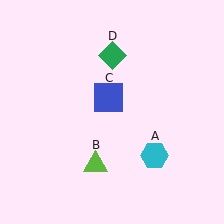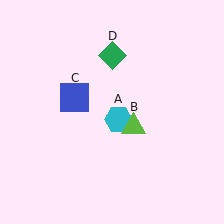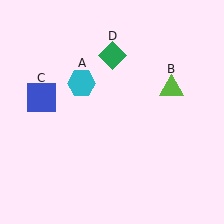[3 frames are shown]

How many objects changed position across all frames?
3 objects changed position: cyan hexagon (object A), lime triangle (object B), blue square (object C).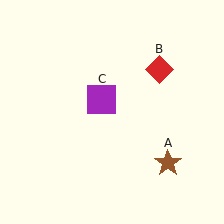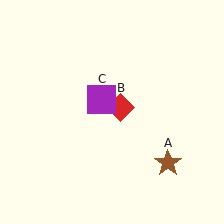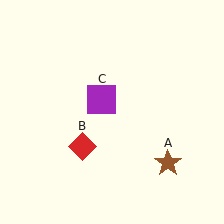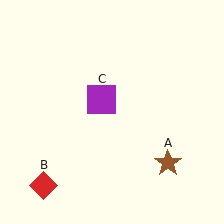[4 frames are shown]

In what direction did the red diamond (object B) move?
The red diamond (object B) moved down and to the left.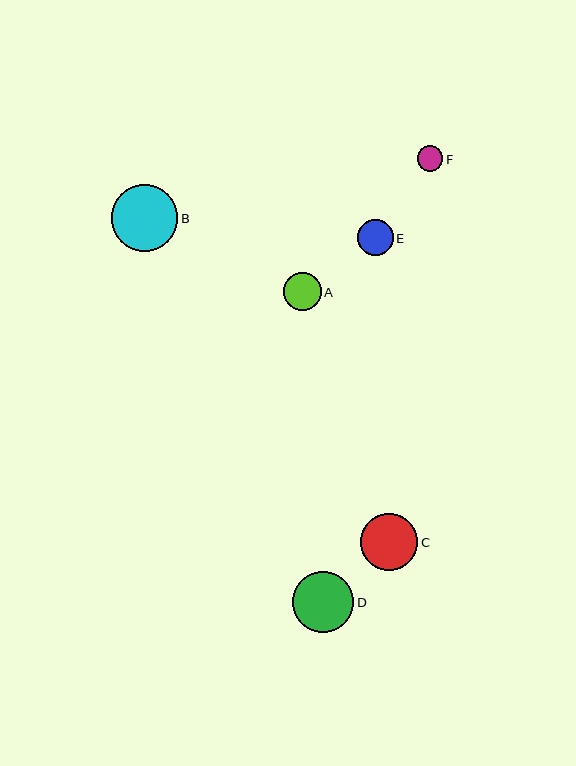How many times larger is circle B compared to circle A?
Circle B is approximately 1.8 times the size of circle A.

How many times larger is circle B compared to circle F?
Circle B is approximately 2.6 times the size of circle F.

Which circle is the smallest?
Circle F is the smallest with a size of approximately 25 pixels.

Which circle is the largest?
Circle B is the largest with a size of approximately 67 pixels.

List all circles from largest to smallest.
From largest to smallest: B, D, C, A, E, F.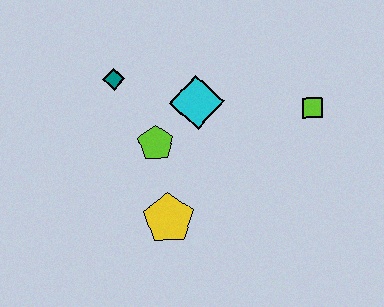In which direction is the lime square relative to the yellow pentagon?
The lime square is to the right of the yellow pentagon.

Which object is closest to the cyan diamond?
The lime pentagon is closest to the cyan diamond.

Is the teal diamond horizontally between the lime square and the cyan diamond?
No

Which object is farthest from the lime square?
The teal diamond is farthest from the lime square.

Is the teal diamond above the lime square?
Yes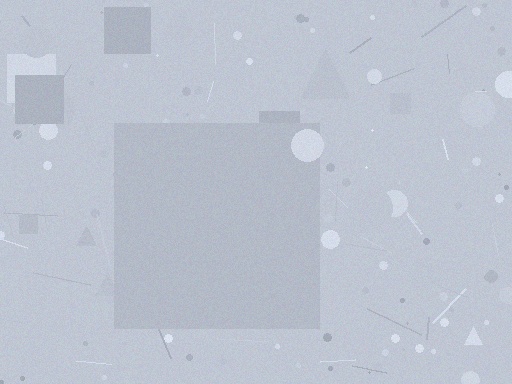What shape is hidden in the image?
A square is hidden in the image.